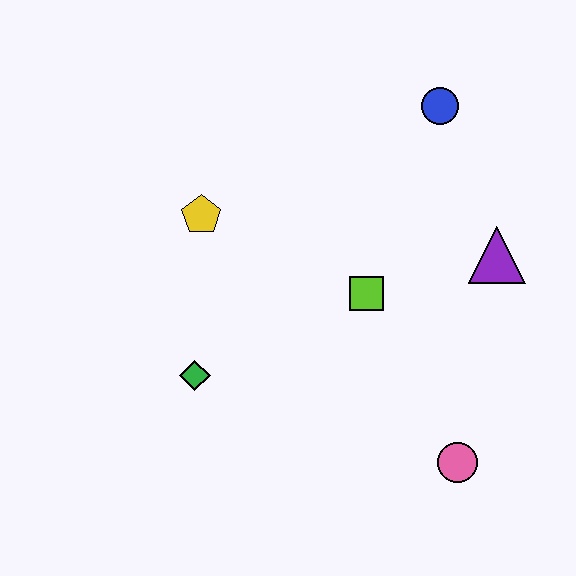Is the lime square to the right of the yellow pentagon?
Yes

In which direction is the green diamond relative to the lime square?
The green diamond is to the left of the lime square.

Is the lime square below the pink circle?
No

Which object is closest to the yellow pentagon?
The green diamond is closest to the yellow pentagon.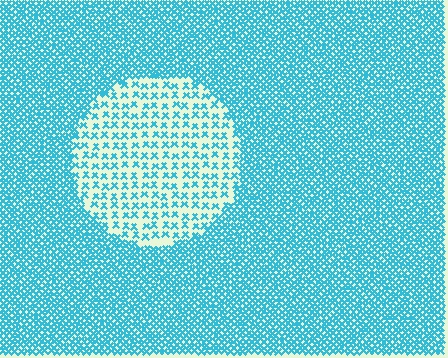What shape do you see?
I see a circle.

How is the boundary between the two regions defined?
The boundary is defined by a change in element density (approximately 2.8x ratio). All elements are the same color, size, and shape.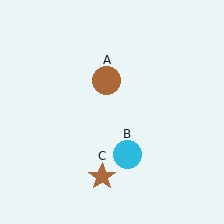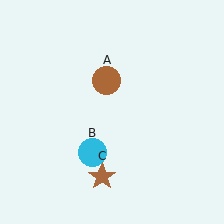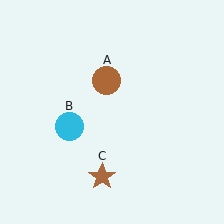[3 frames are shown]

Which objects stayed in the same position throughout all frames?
Brown circle (object A) and brown star (object C) remained stationary.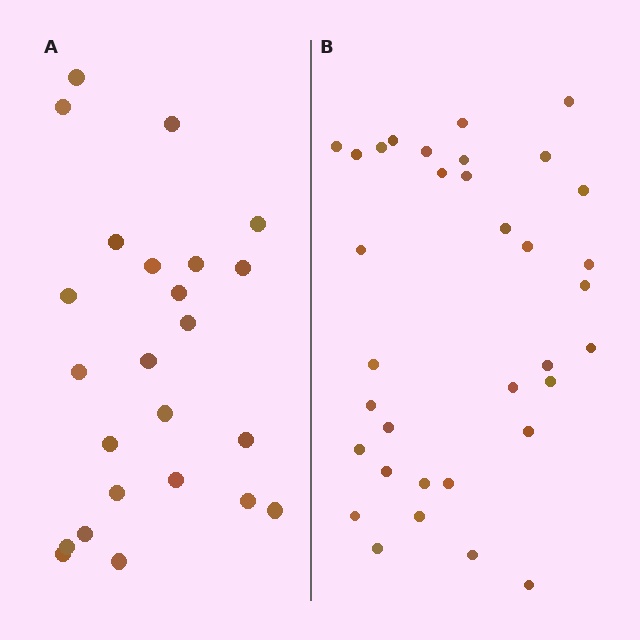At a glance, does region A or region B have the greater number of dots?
Region B (the right region) has more dots.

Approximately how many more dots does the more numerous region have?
Region B has roughly 10 or so more dots than region A.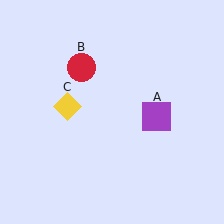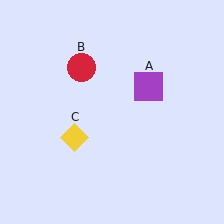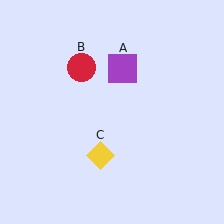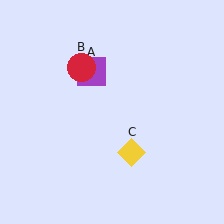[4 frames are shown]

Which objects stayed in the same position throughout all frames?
Red circle (object B) remained stationary.